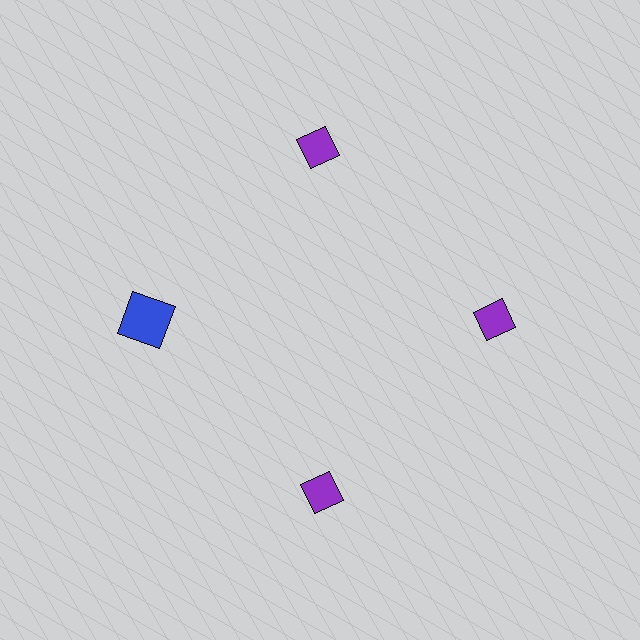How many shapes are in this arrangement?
There are 4 shapes arranged in a ring pattern.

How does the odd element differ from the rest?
It differs in both color (blue instead of purple) and shape (square instead of diamond).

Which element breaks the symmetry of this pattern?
The blue square at roughly the 9 o'clock position breaks the symmetry. All other shapes are purple diamonds.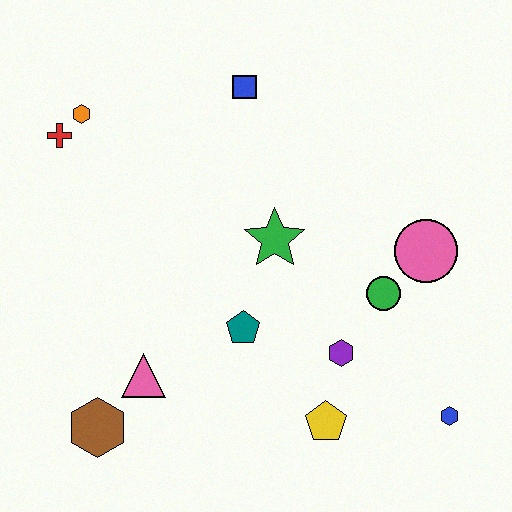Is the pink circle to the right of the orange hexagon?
Yes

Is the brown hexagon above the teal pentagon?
No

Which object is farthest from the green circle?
The red cross is farthest from the green circle.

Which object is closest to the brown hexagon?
The pink triangle is closest to the brown hexagon.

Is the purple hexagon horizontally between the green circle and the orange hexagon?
Yes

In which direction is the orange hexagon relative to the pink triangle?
The orange hexagon is above the pink triangle.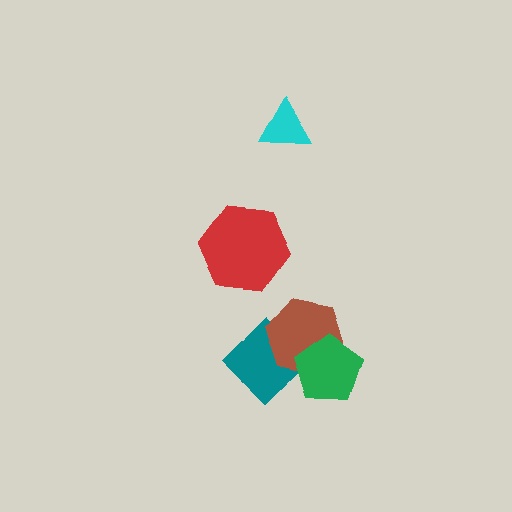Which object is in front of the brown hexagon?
The green pentagon is in front of the brown hexagon.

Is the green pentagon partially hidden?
No, no other shape covers it.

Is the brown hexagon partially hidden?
Yes, it is partially covered by another shape.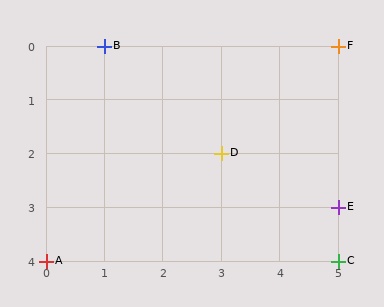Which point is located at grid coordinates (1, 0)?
Point B is at (1, 0).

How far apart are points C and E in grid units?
Points C and E are 1 row apart.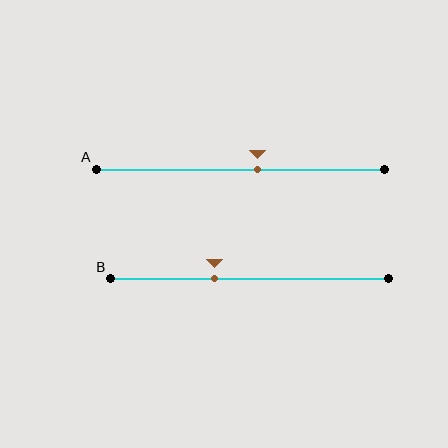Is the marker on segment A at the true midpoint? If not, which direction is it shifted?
No, the marker on segment A is shifted to the right by about 6% of the segment length.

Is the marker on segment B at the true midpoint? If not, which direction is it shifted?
No, the marker on segment B is shifted to the left by about 13% of the segment length.